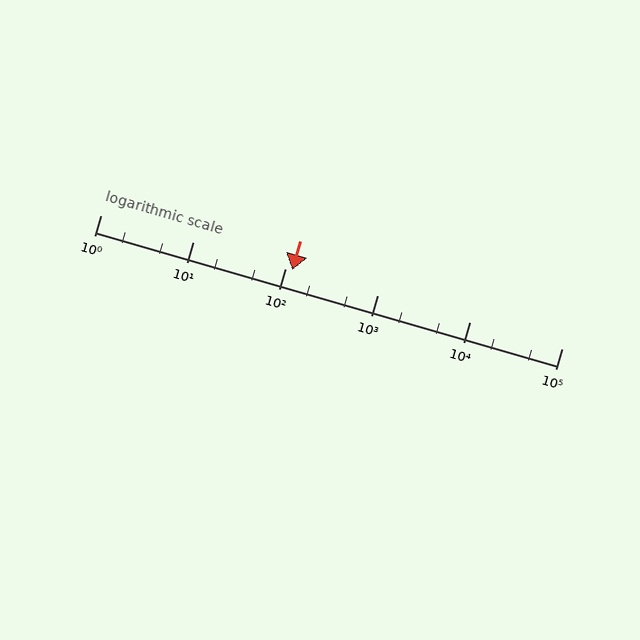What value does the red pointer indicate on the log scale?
The pointer indicates approximately 120.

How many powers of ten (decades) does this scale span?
The scale spans 5 decades, from 1 to 100000.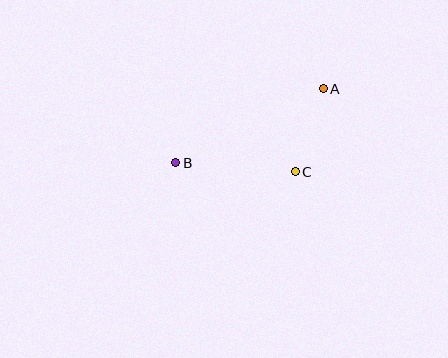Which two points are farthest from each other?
Points A and B are farthest from each other.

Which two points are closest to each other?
Points A and C are closest to each other.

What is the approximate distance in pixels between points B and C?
The distance between B and C is approximately 120 pixels.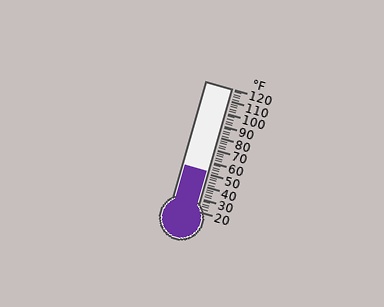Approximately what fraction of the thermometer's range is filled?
The thermometer is filled to approximately 30% of its range.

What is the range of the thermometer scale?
The thermometer scale ranges from 20°F to 120°F.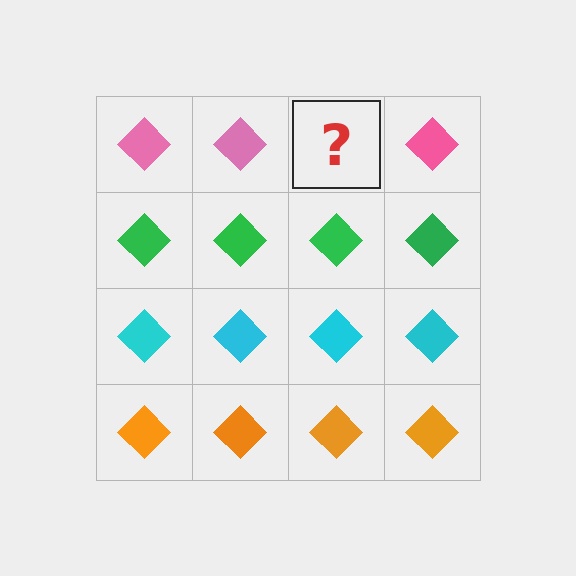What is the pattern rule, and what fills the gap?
The rule is that each row has a consistent color. The gap should be filled with a pink diamond.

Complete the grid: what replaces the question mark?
The question mark should be replaced with a pink diamond.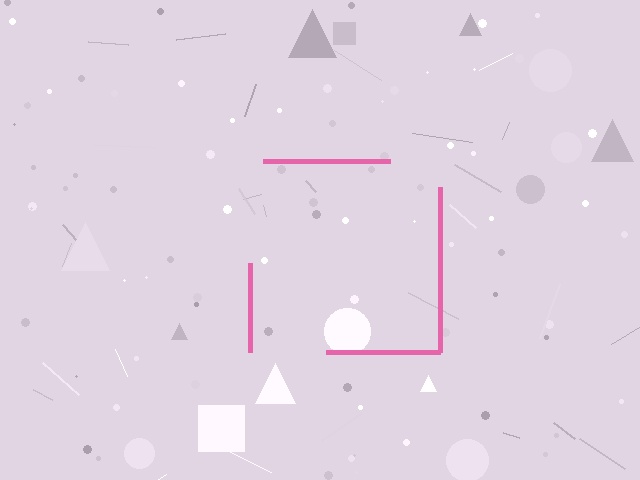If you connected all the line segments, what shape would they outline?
They would outline a square.